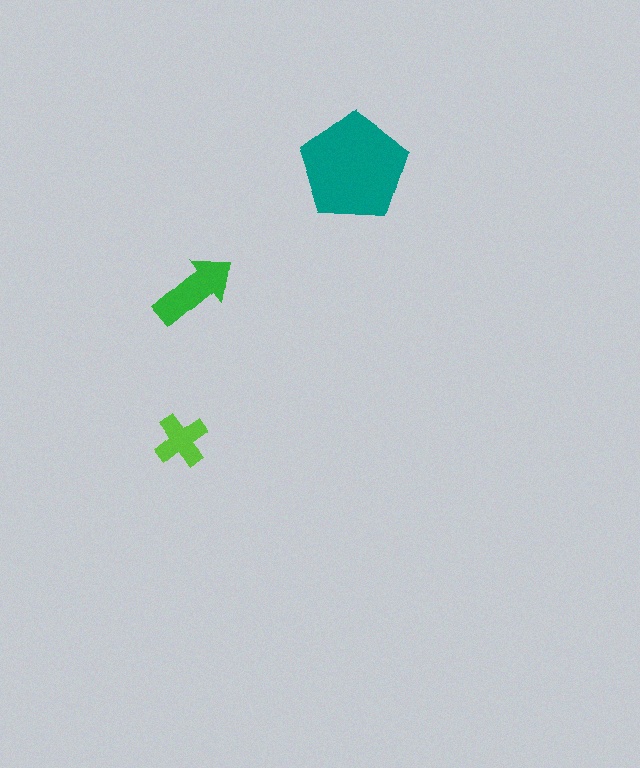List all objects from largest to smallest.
The teal pentagon, the green arrow, the lime cross.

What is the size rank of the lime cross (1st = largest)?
3rd.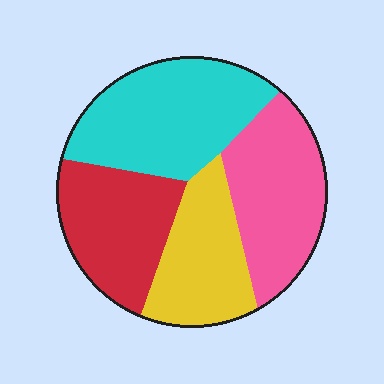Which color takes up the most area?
Cyan, at roughly 30%.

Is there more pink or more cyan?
Cyan.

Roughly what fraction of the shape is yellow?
Yellow covers roughly 20% of the shape.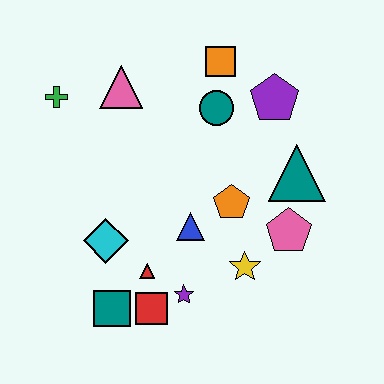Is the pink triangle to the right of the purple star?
No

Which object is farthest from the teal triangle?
The green cross is farthest from the teal triangle.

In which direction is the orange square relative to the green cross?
The orange square is to the right of the green cross.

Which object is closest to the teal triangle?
The pink pentagon is closest to the teal triangle.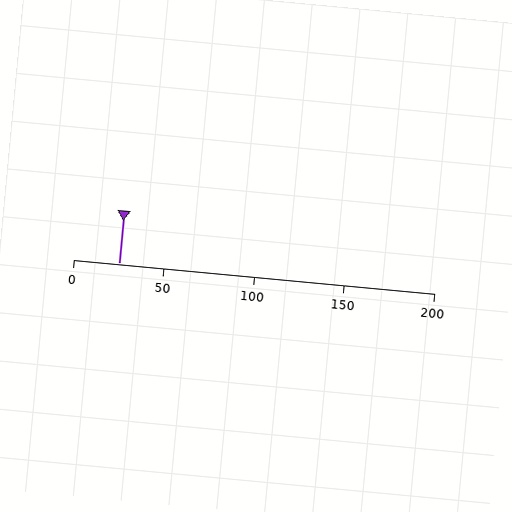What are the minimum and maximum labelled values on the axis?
The axis runs from 0 to 200.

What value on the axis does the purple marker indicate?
The marker indicates approximately 25.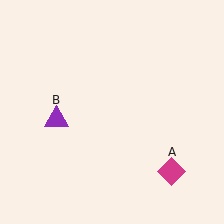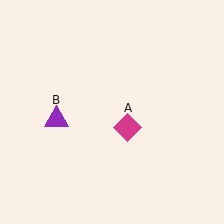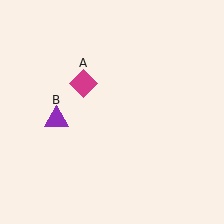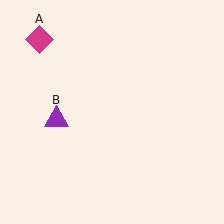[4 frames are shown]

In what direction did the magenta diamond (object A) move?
The magenta diamond (object A) moved up and to the left.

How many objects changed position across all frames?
1 object changed position: magenta diamond (object A).